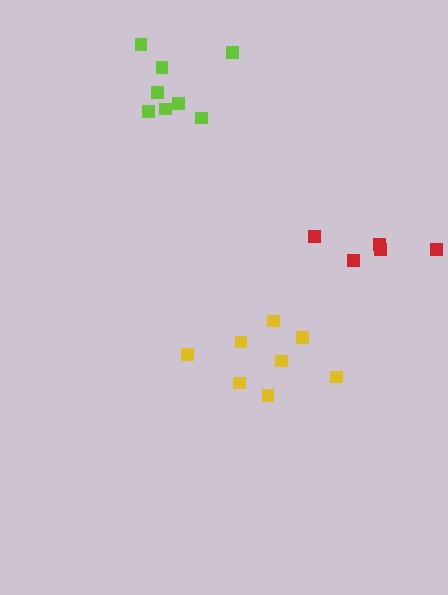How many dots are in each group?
Group 1: 8 dots, Group 2: 5 dots, Group 3: 8 dots (21 total).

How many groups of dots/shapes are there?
There are 3 groups.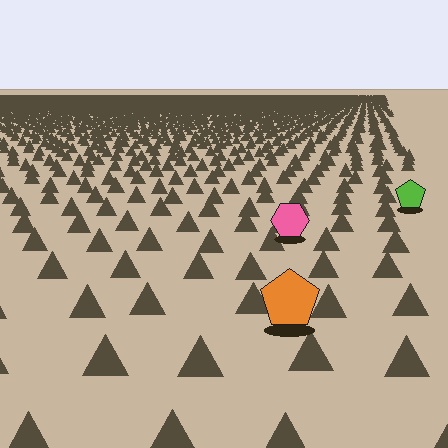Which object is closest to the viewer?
The orange pentagon is closest. The texture marks near it are larger and more spread out.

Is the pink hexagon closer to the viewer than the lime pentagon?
Yes. The pink hexagon is closer — you can tell from the texture gradient: the ground texture is coarser near it.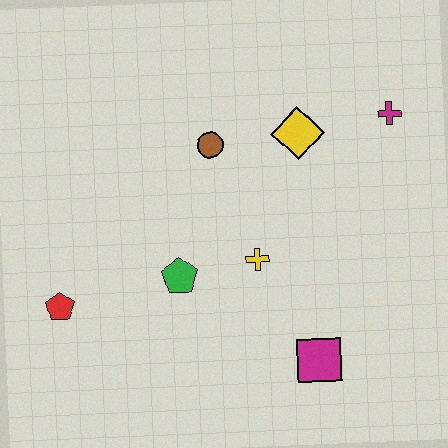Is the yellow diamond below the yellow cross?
No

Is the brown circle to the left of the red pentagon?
No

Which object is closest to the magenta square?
The yellow cross is closest to the magenta square.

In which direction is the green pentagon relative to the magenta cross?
The green pentagon is to the left of the magenta cross.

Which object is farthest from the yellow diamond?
The red pentagon is farthest from the yellow diamond.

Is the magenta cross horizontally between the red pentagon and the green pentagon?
No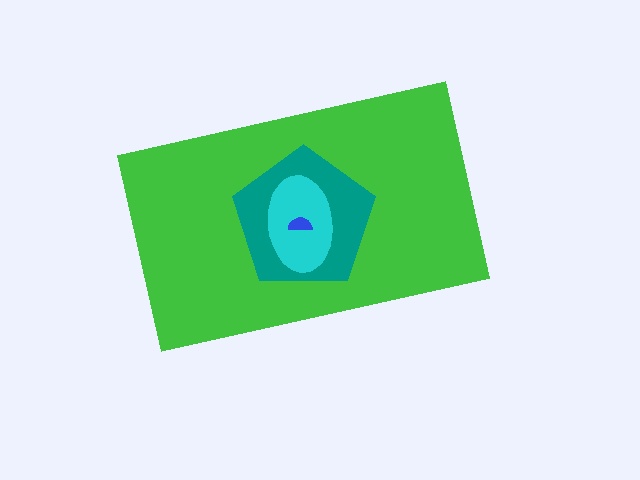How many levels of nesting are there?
4.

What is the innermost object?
The blue semicircle.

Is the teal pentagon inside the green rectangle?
Yes.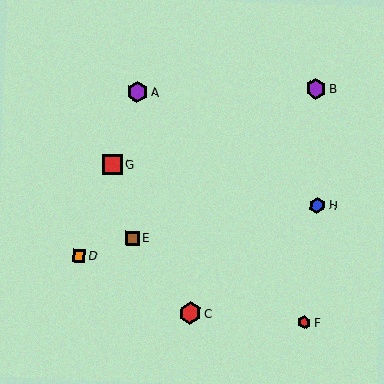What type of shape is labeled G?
Shape G is a red square.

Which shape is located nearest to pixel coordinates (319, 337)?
The red hexagon (labeled F) at (304, 323) is nearest to that location.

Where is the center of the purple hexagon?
The center of the purple hexagon is at (316, 89).